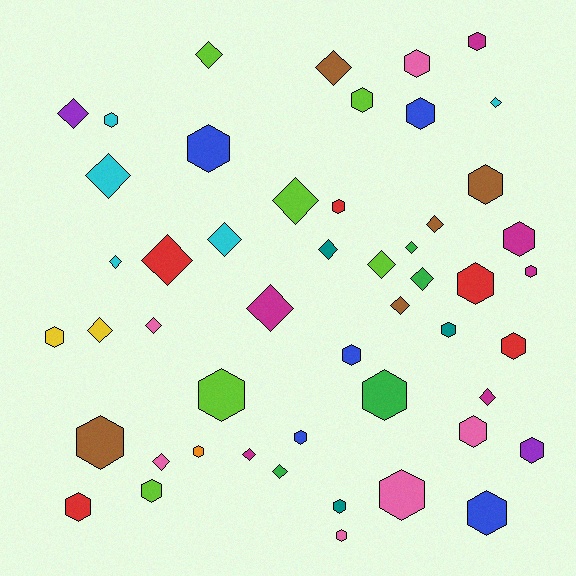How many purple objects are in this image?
There are 2 purple objects.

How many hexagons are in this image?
There are 28 hexagons.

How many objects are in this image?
There are 50 objects.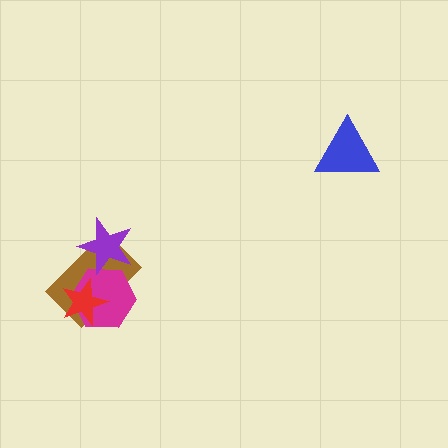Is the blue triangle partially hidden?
No, no other shape covers it.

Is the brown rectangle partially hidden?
Yes, it is partially covered by another shape.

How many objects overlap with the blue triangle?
0 objects overlap with the blue triangle.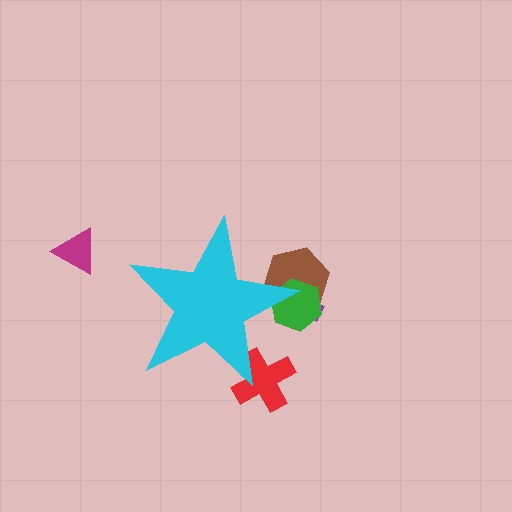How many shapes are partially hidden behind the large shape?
4 shapes are partially hidden.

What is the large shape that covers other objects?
A cyan star.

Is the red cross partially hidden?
Yes, the red cross is partially hidden behind the cyan star.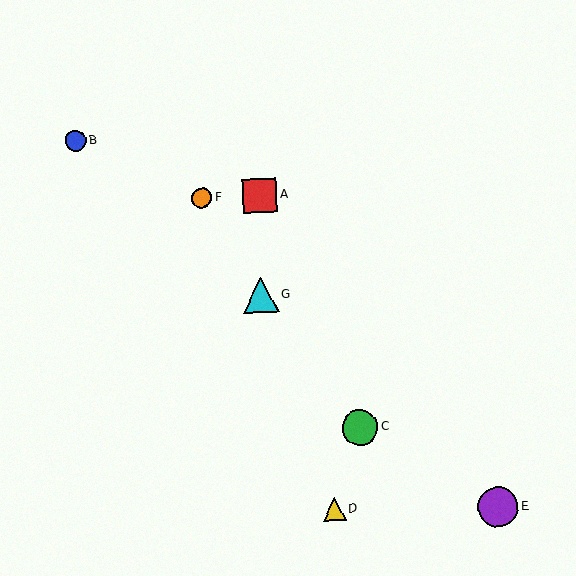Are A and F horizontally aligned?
Yes, both are at y≈195.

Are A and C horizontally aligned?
No, A is at y≈195 and C is at y≈428.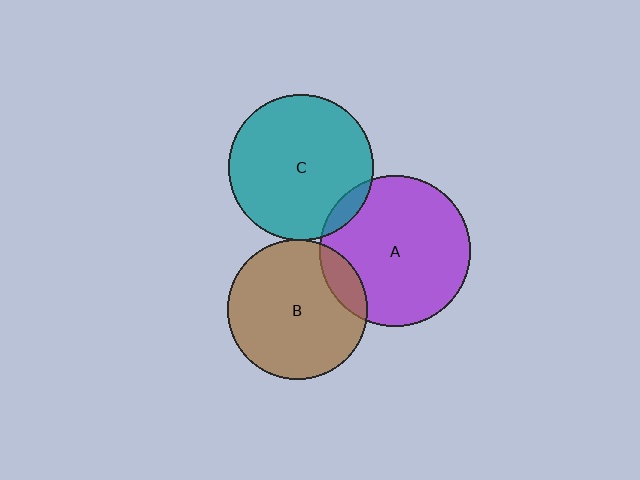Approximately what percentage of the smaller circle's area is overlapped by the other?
Approximately 15%.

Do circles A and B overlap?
Yes.